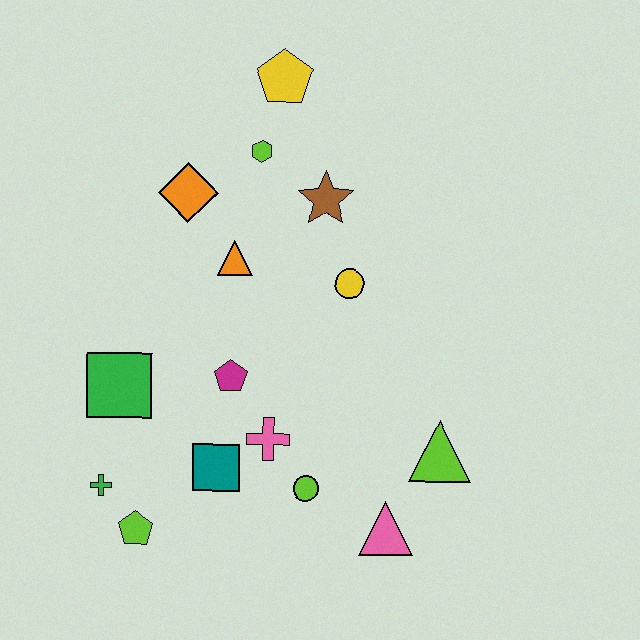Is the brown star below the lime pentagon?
No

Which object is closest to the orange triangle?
The orange diamond is closest to the orange triangle.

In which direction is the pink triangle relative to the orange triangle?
The pink triangle is below the orange triangle.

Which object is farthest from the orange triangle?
The pink triangle is farthest from the orange triangle.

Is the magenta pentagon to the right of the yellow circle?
No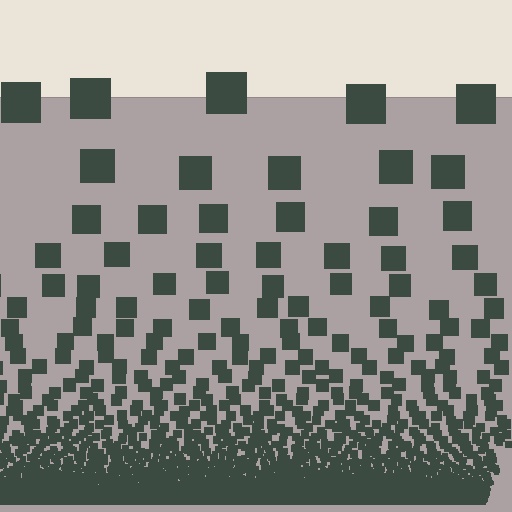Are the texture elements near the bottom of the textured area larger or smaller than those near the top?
Smaller. The gradient is inverted — elements near the bottom are smaller and denser.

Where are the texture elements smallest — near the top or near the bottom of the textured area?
Near the bottom.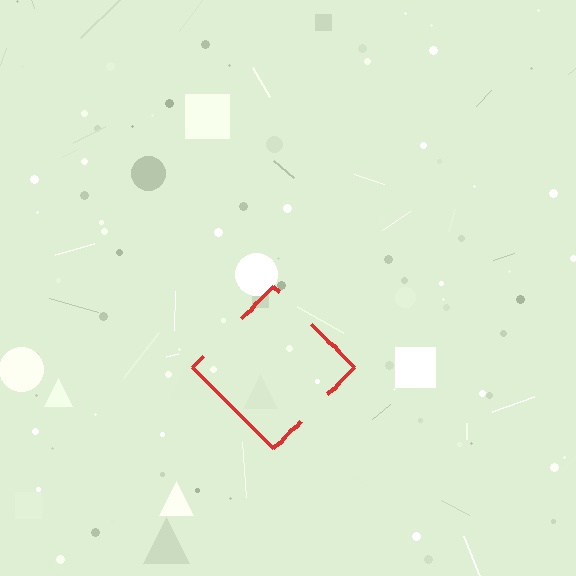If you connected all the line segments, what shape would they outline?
They would outline a diamond.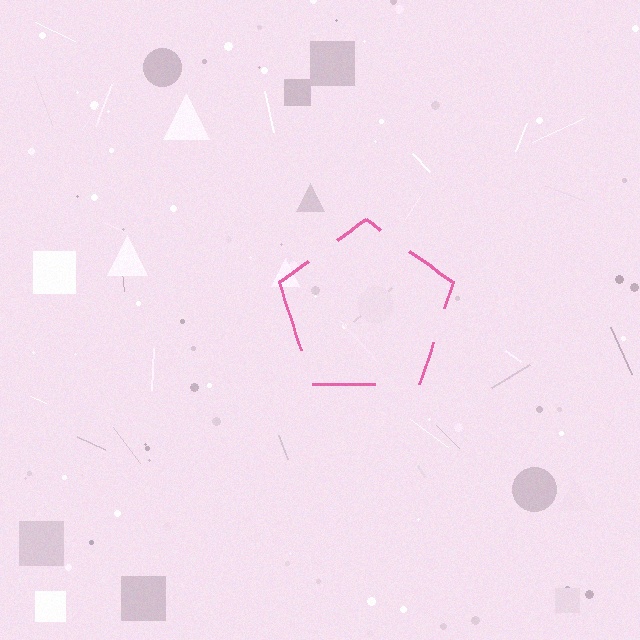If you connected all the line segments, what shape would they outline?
They would outline a pentagon.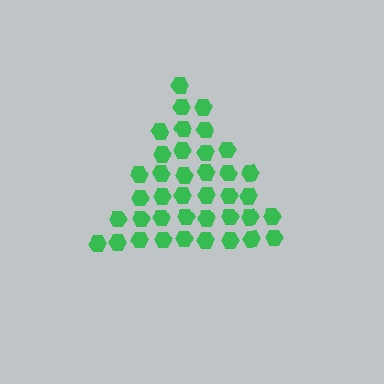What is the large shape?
The large shape is a triangle.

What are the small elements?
The small elements are hexagons.